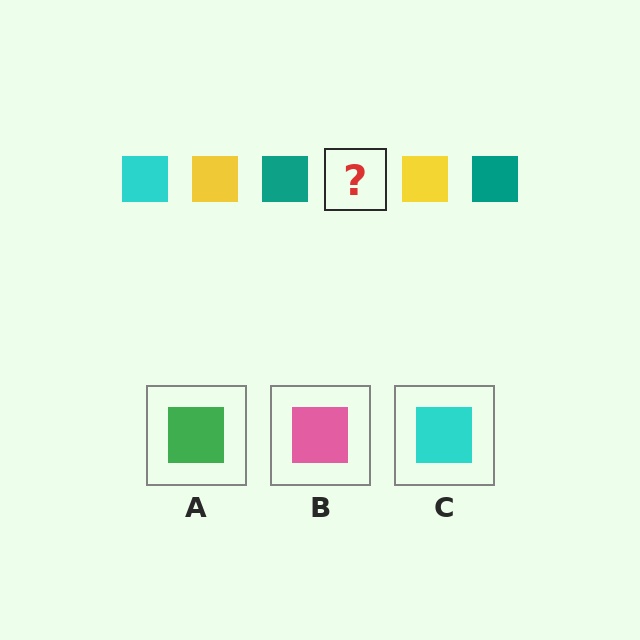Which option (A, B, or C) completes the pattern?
C.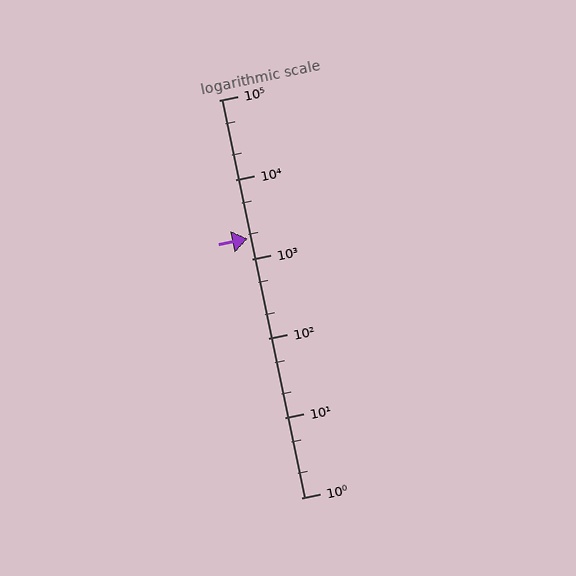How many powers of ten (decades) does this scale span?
The scale spans 5 decades, from 1 to 100000.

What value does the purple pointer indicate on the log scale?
The pointer indicates approximately 1800.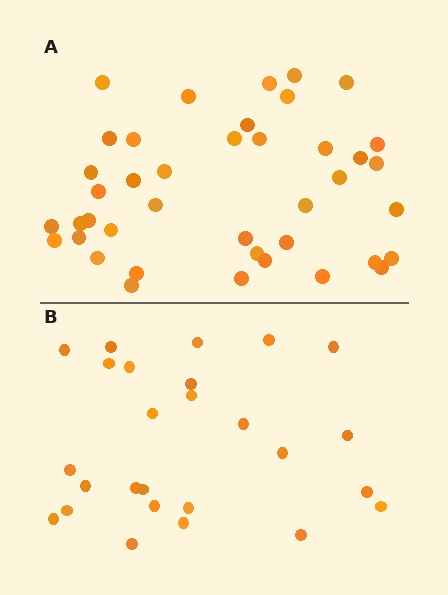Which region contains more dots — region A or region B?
Region A (the top region) has more dots.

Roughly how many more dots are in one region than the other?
Region A has approximately 15 more dots than region B.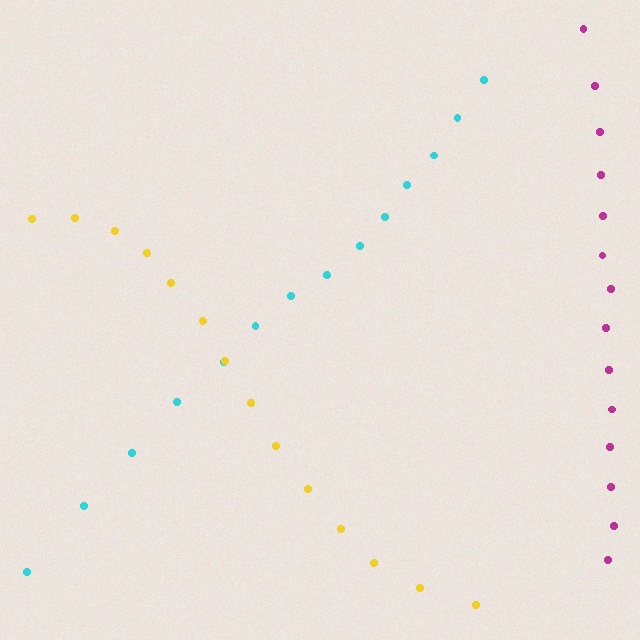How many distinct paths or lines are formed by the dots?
There are 3 distinct paths.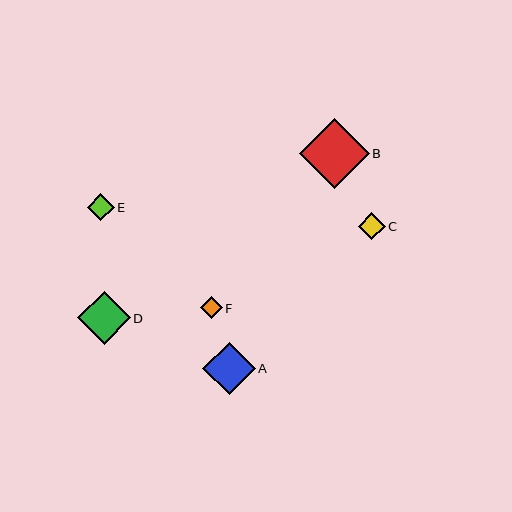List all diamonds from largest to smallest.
From largest to smallest: B, D, A, E, C, F.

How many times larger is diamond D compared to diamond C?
Diamond D is approximately 2.0 times the size of diamond C.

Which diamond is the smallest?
Diamond F is the smallest with a size of approximately 22 pixels.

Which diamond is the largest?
Diamond B is the largest with a size of approximately 70 pixels.